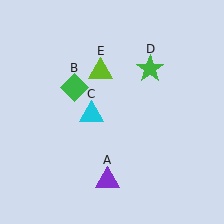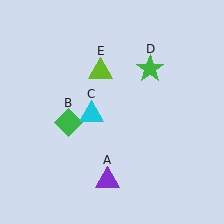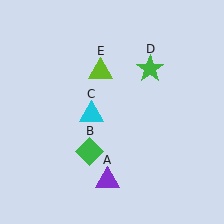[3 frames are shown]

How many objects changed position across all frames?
1 object changed position: green diamond (object B).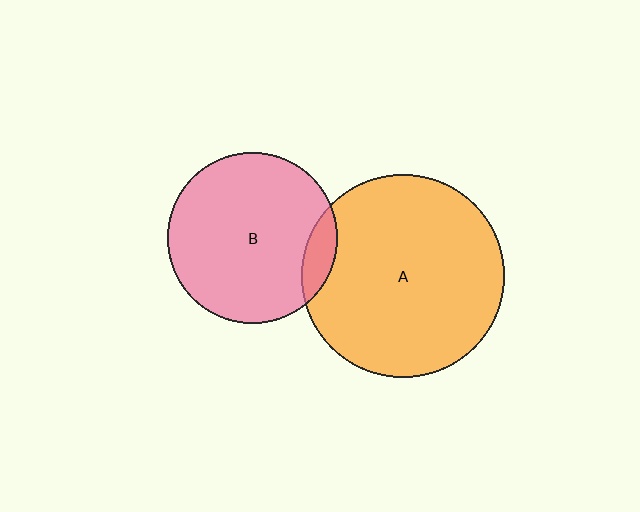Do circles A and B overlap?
Yes.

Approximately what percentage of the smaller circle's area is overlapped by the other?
Approximately 10%.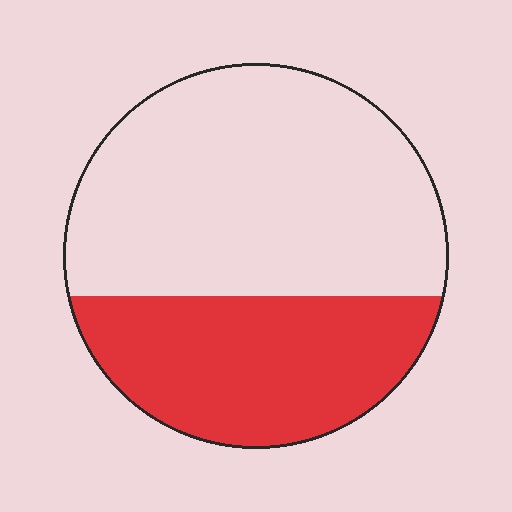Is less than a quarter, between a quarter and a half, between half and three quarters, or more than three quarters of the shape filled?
Between a quarter and a half.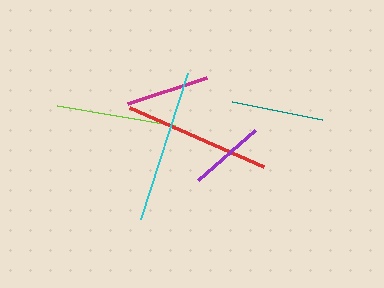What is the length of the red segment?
The red segment is approximately 146 pixels long.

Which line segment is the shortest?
The purple line is the shortest at approximately 75 pixels.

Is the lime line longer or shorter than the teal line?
The lime line is longer than the teal line.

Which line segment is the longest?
The cyan line is the longest at approximately 153 pixels.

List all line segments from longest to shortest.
From longest to shortest: cyan, red, lime, teal, magenta, purple.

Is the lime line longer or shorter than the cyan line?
The cyan line is longer than the lime line.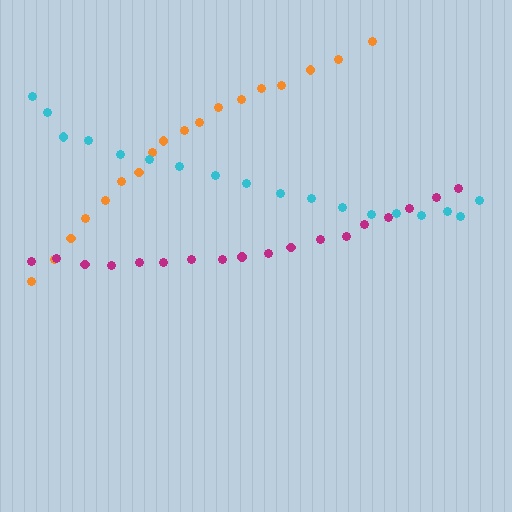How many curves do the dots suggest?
There are 3 distinct paths.